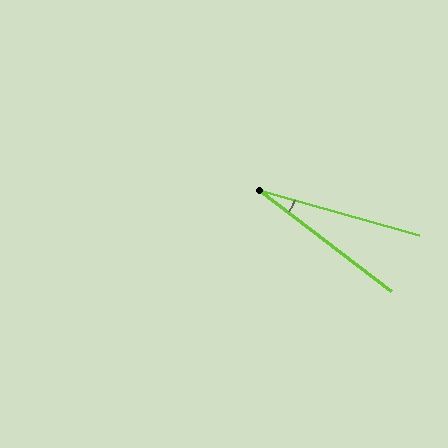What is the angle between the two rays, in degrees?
Approximately 22 degrees.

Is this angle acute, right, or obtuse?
It is acute.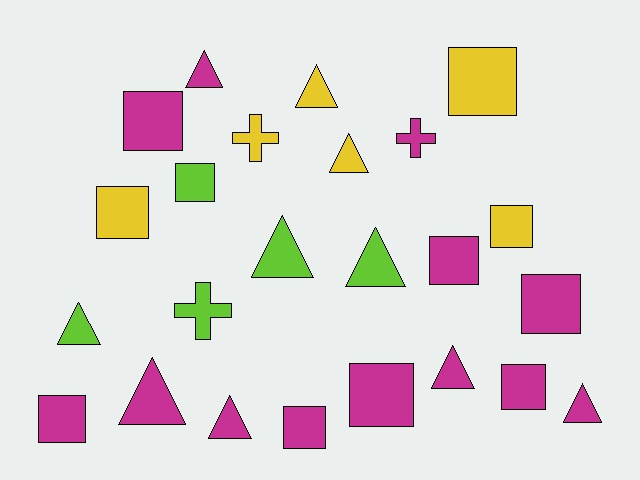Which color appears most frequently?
Magenta, with 13 objects.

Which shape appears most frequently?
Square, with 11 objects.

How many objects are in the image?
There are 24 objects.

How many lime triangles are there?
There are 3 lime triangles.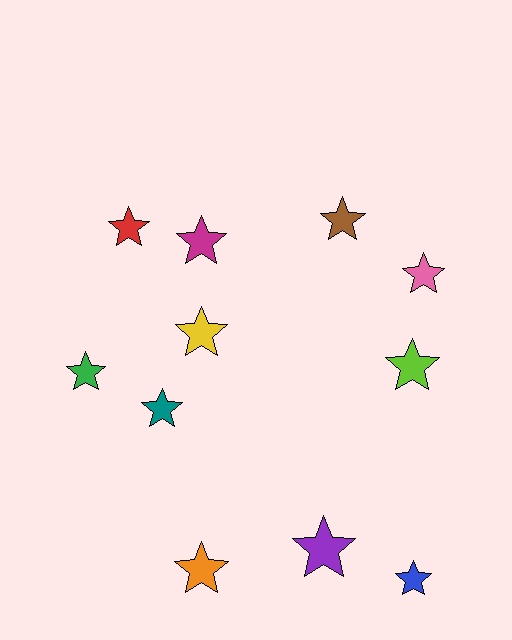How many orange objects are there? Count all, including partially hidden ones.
There is 1 orange object.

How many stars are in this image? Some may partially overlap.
There are 11 stars.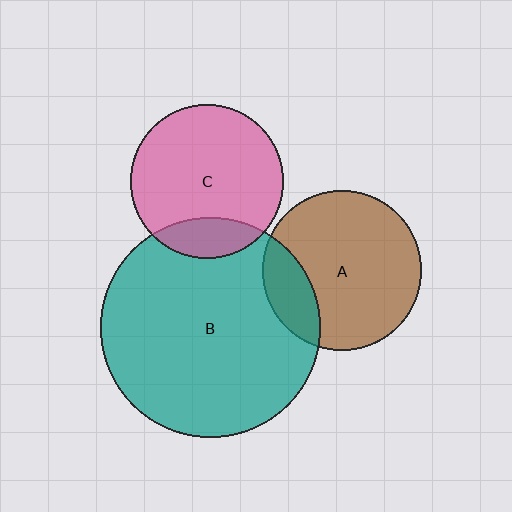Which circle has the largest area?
Circle B (teal).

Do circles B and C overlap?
Yes.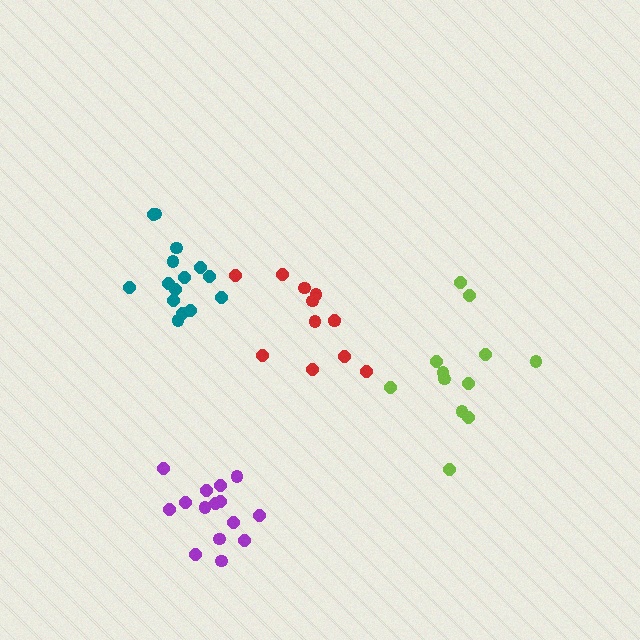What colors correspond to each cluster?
The clusters are colored: teal, red, lime, purple.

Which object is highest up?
The teal cluster is topmost.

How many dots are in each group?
Group 1: 15 dots, Group 2: 12 dots, Group 3: 12 dots, Group 4: 15 dots (54 total).